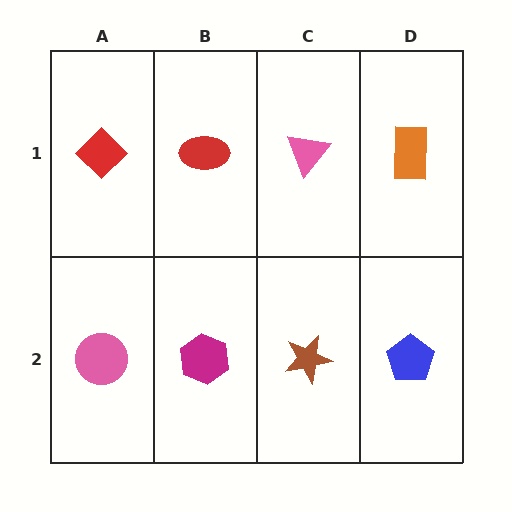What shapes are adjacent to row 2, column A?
A red diamond (row 1, column A), a magenta hexagon (row 2, column B).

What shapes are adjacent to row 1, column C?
A brown star (row 2, column C), a red ellipse (row 1, column B), an orange rectangle (row 1, column D).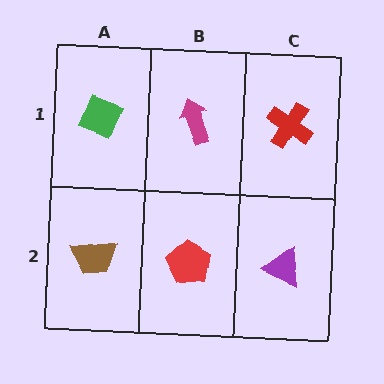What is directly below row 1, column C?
A purple triangle.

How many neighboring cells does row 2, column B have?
3.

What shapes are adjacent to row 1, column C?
A purple triangle (row 2, column C), a magenta arrow (row 1, column B).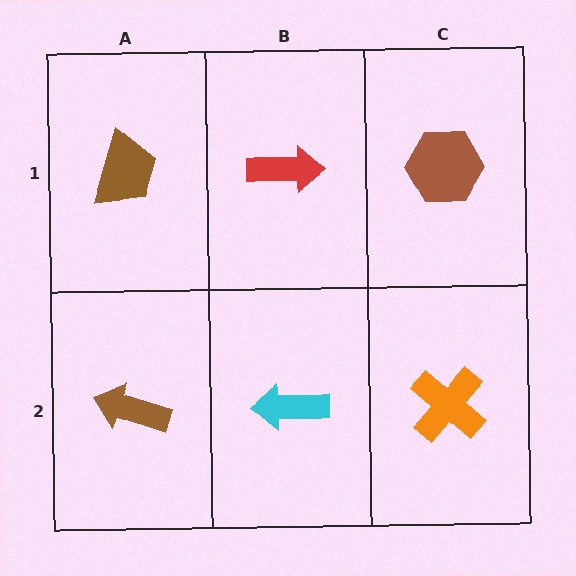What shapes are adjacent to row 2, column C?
A brown hexagon (row 1, column C), a cyan arrow (row 2, column B).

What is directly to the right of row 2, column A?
A cyan arrow.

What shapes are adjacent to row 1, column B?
A cyan arrow (row 2, column B), a brown trapezoid (row 1, column A), a brown hexagon (row 1, column C).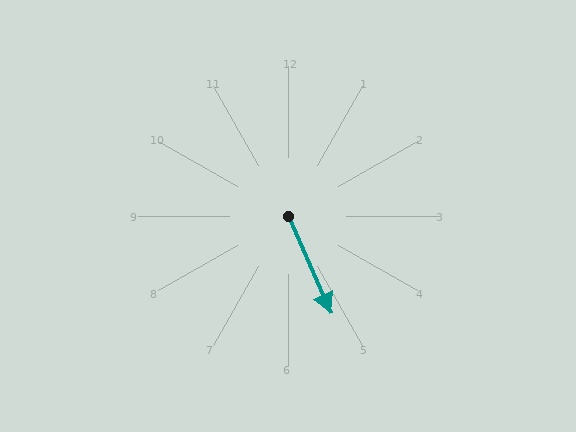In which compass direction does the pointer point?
Southeast.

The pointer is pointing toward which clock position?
Roughly 5 o'clock.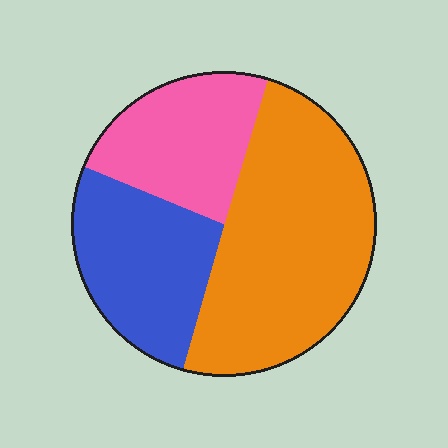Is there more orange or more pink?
Orange.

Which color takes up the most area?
Orange, at roughly 50%.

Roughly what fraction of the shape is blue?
Blue covers 27% of the shape.